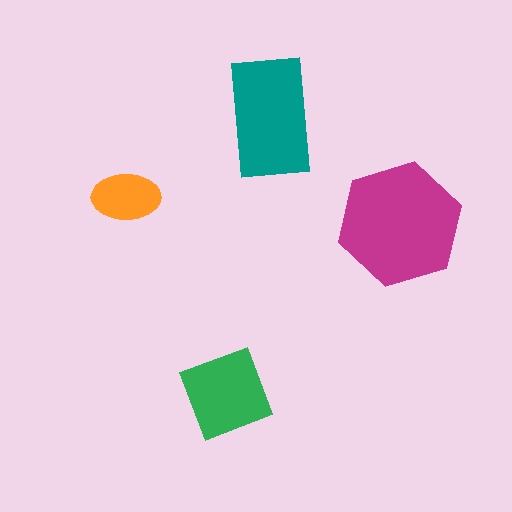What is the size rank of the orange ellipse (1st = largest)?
4th.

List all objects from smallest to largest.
The orange ellipse, the green diamond, the teal rectangle, the magenta hexagon.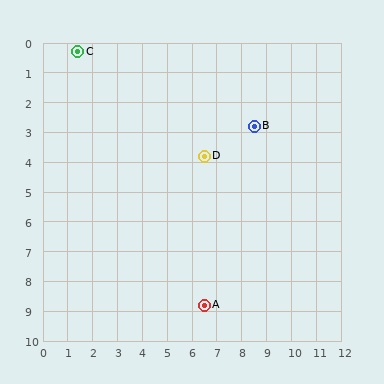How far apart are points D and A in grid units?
Points D and A are about 5.0 grid units apart.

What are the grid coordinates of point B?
Point B is at approximately (8.5, 2.8).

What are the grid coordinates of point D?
Point D is at approximately (6.5, 3.8).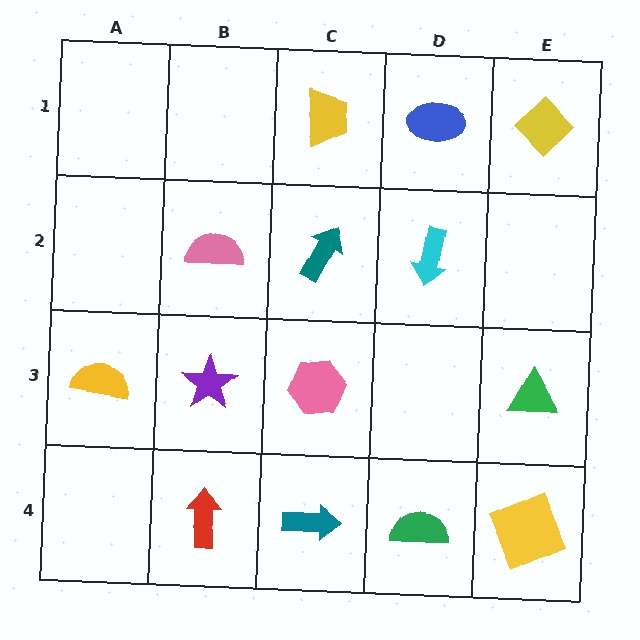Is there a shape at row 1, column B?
No, that cell is empty.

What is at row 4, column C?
A teal arrow.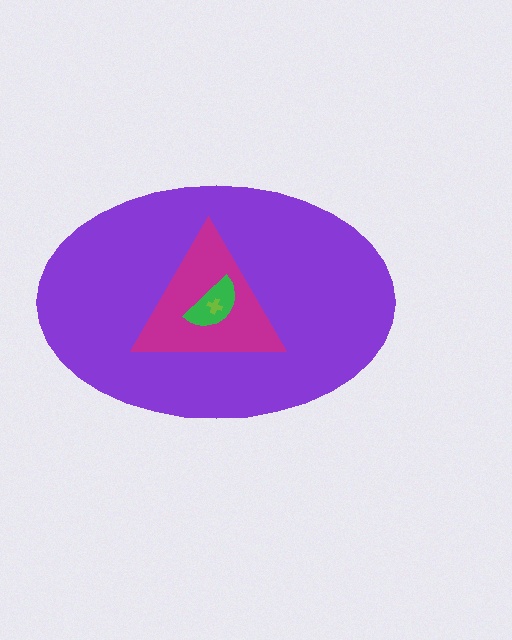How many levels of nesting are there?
4.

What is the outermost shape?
The purple ellipse.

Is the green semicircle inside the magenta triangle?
Yes.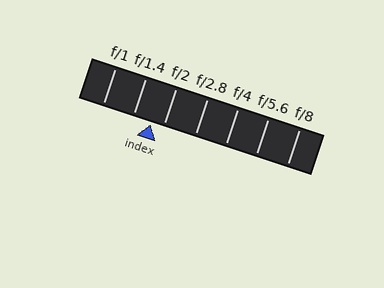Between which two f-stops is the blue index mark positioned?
The index mark is between f/1.4 and f/2.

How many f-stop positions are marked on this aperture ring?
There are 7 f-stop positions marked.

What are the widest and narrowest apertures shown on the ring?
The widest aperture shown is f/1 and the narrowest is f/8.